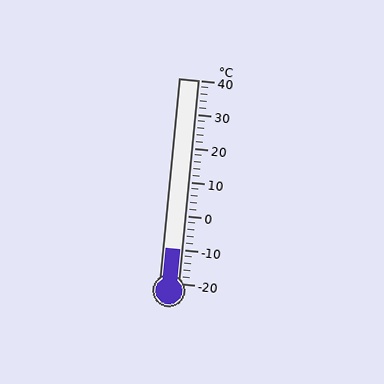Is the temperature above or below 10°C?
The temperature is below 10°C.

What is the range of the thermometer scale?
The thermometer scale ranges from -20°C to 40°C.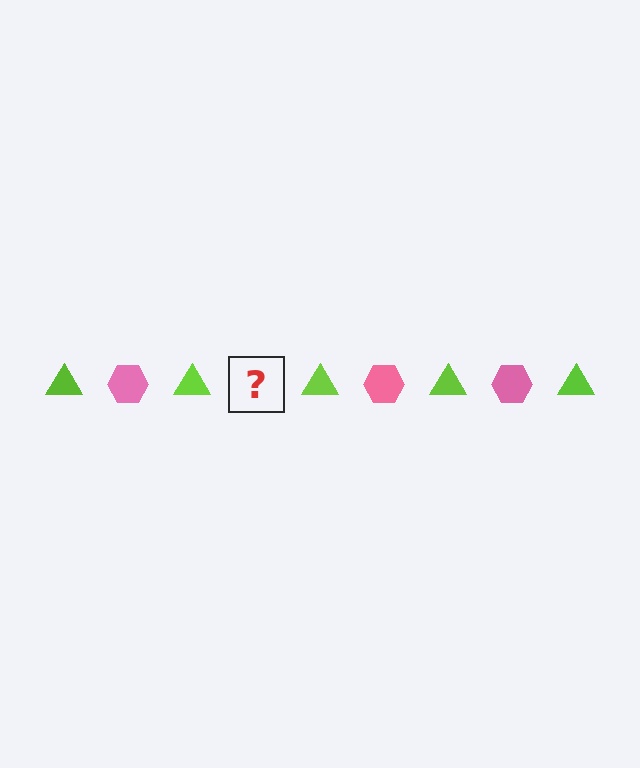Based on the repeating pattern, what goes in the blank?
The blank should be a pink hexagon.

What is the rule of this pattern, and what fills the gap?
The rule is that the pattern alternates between lime triangle and pink hexagon. The gap should be filled with a pink hexagon.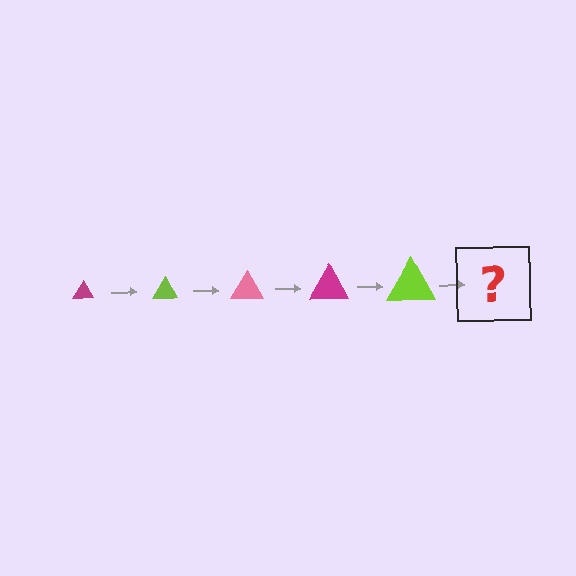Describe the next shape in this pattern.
It should be a pink triangle, larger than the previous one.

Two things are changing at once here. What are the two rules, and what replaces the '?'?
The two rules are that the triangle grows larger each step and the color cycles through magenta, lime, and pink. The '?' should be a pink triangle, larger than the previous one.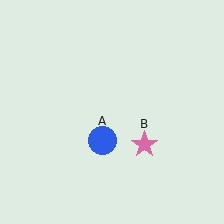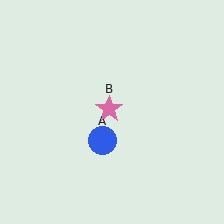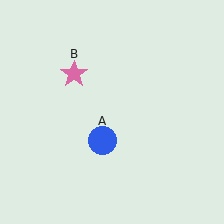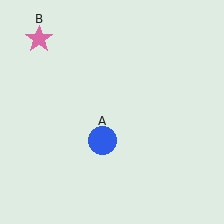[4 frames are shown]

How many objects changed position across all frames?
1 object changed position: pink star (object B).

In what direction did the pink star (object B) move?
The pink star (object B) moved up and to the left.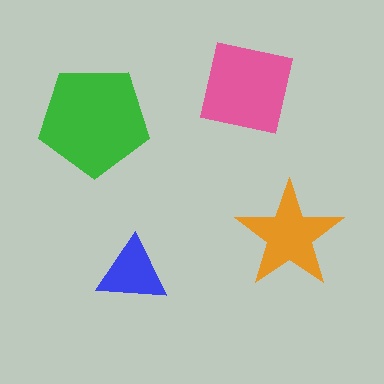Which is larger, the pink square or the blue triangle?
The pink square.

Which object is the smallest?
The blue triangle.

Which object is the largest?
The green pentagon.